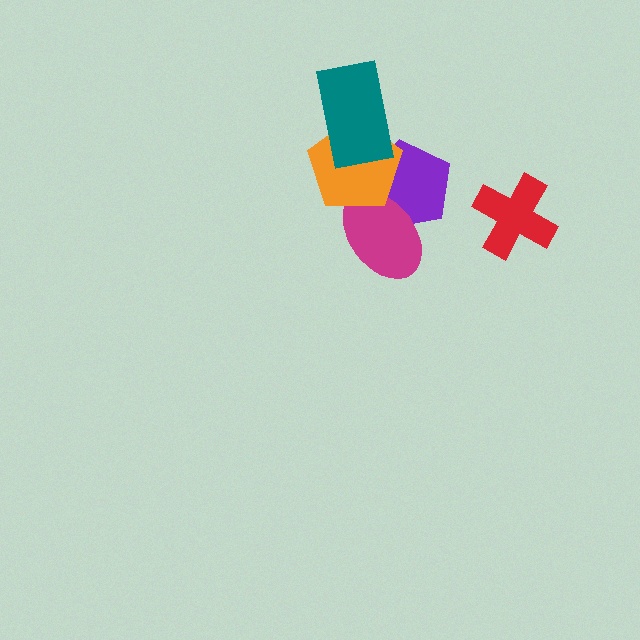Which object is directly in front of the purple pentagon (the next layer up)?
The magenta ellipse is directly in front of the purple pentagon.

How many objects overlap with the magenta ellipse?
2 objects overlap with the magenta ellipse.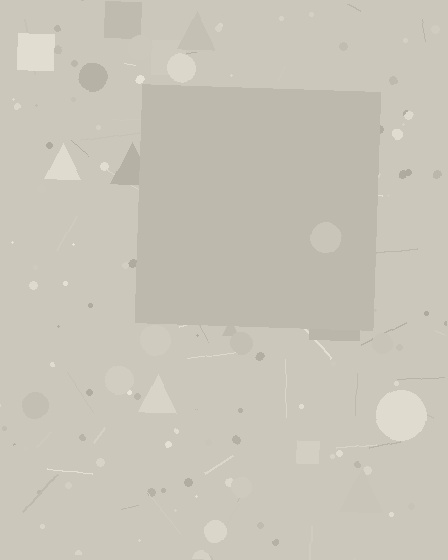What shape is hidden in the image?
A square is hidden in the image.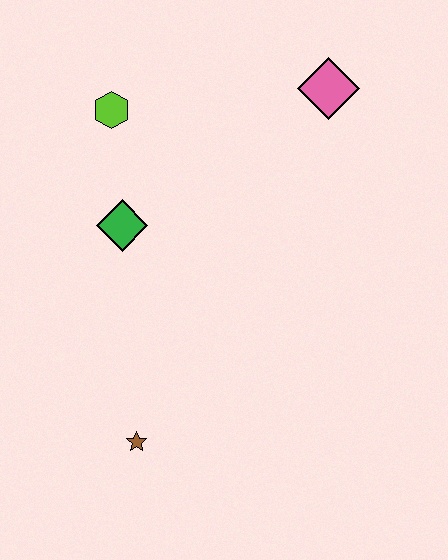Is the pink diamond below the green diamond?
No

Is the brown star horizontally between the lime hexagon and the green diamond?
No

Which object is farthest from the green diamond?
The pink diamond is farthest from the green diamond.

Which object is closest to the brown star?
The green diamond is closest to the brown star.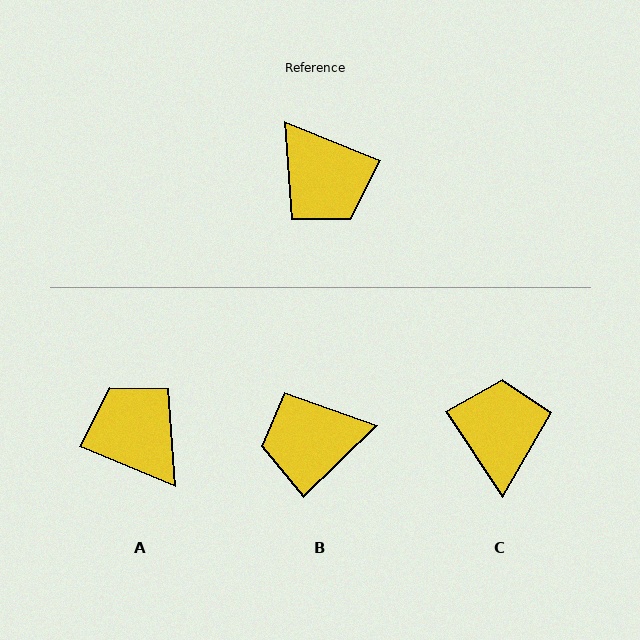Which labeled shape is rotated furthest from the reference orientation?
A, about 179 degrees away.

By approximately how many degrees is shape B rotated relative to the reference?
Approximately 114 degrees clockwise.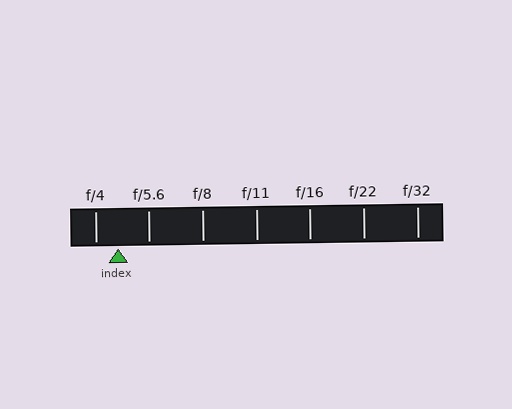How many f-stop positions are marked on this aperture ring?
There are 7 f-stop positions marked.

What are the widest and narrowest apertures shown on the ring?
The widest aperture shown is f/4 and the narrowest is f/32.